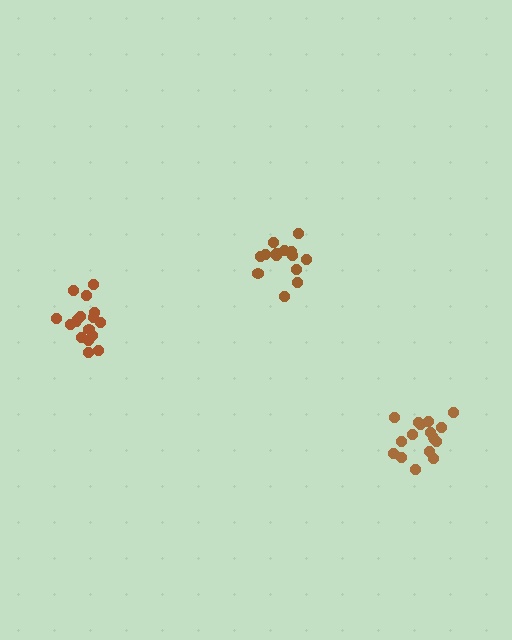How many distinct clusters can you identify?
There are 3 distinct clusters.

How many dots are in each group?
Group 1: 16 dots, Group 2: 16 dots, Group 3: 14 dots (46 total).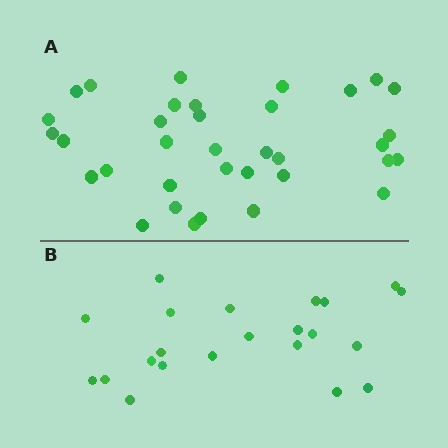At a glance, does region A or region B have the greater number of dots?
Region A (the top region) has more dots.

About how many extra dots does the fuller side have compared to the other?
Region A has approximately 15 more dots than region B.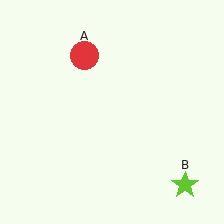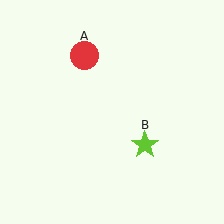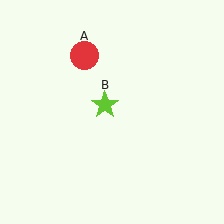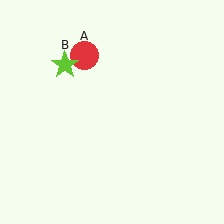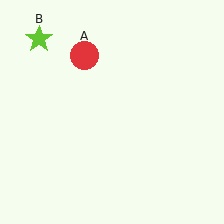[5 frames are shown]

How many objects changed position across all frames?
1 object changed position: lime star (object B).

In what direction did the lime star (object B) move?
The lime star (object B) moved up and to the left.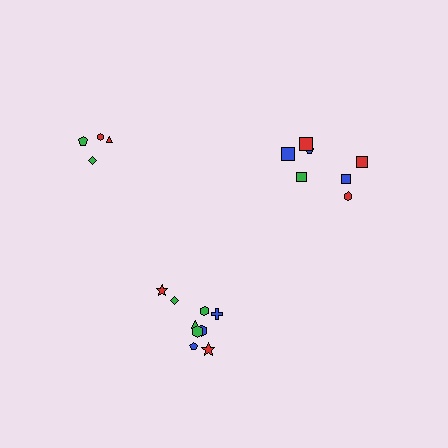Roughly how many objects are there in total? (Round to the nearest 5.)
Roughly 20 objects in total.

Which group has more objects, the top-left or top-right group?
The top-right group.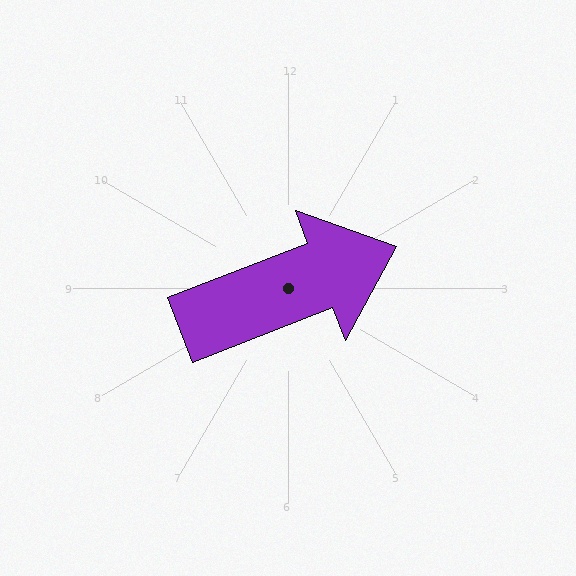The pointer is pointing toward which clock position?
Roughly 2 o'clock.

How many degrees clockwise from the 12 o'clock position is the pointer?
Approximately 69 degrees.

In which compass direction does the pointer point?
East.